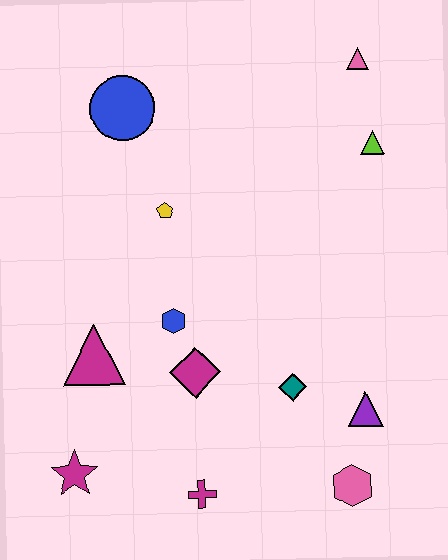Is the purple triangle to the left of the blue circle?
No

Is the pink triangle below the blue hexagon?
No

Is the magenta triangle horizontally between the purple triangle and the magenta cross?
No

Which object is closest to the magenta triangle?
The blue hexagon is closest to the magenta triangle.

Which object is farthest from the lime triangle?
The magenta star is farthest from the lime triangle.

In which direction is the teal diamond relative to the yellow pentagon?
The teal diamond is below the yellow pentagon.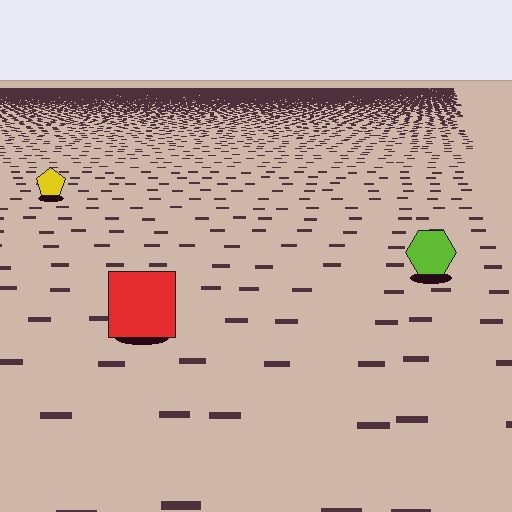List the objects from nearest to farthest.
From nearest to farthest: the red square, the lime hexagon, the yellow pentagon.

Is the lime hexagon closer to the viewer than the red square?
No. The red square is closer — you can tell from the texture gradient: the ground texture is coarser near it.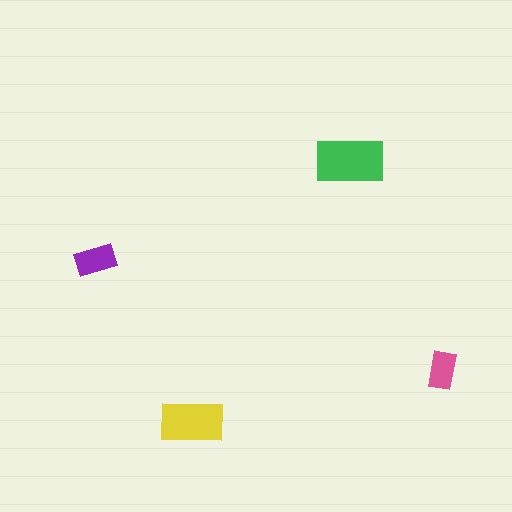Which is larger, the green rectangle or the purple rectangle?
The green one.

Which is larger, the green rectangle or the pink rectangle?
The green one.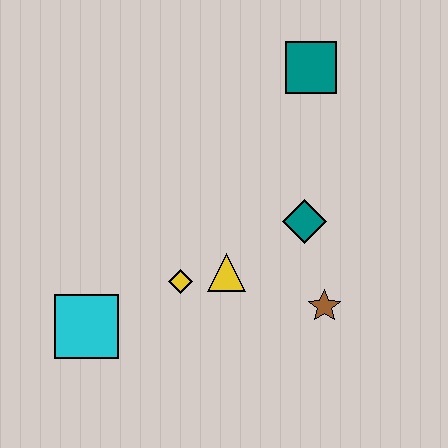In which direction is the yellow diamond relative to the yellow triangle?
The yellow diamond is to the left of the yellow triangle.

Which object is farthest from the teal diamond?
The cyan square is farthest from the teal diamond.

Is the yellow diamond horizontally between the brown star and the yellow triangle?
No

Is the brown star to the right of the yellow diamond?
Yes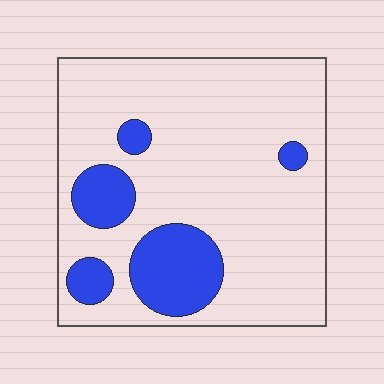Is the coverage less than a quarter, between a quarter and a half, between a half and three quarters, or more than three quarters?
Less than a quarter.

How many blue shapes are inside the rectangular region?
5.